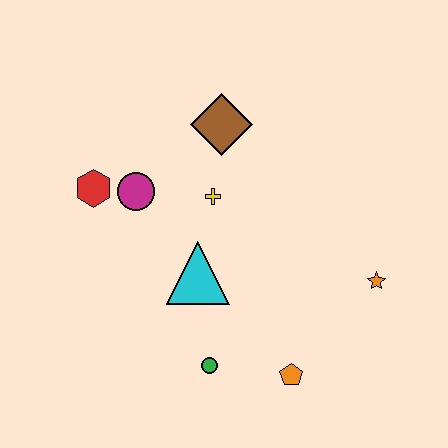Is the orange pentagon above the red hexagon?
No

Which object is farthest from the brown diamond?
The orange pentagon is farthest from the brown diamond.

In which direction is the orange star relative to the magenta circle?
The orange star is to the right of the magenta circle.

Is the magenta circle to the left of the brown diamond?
Yes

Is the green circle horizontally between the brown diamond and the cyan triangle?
Yes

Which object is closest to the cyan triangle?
The yellow cross is closest to the cyan triangle.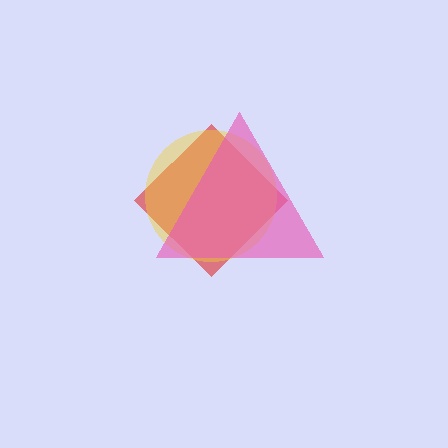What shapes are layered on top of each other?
The layered shapes are: a red diamond, a yellow circle, a pink triangle.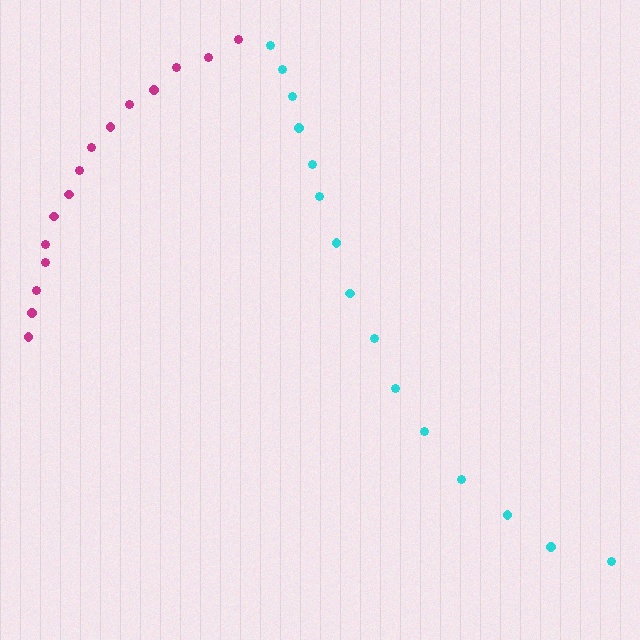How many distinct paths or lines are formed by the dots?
There are 2 distinct paths.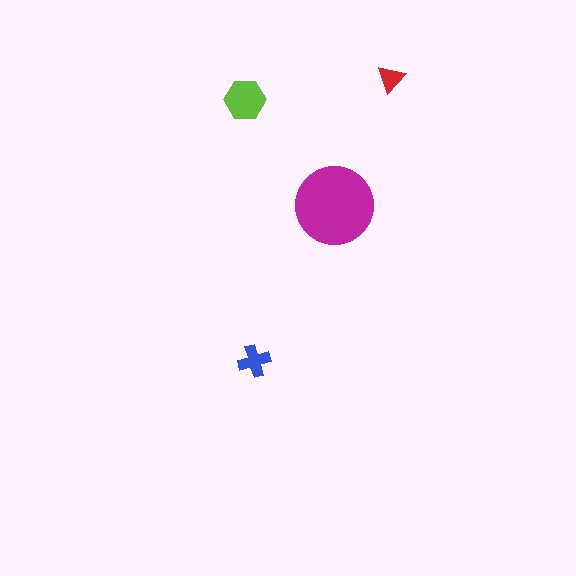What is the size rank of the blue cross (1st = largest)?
3rd.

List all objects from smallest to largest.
The red triangle, the blue cross, the lime hexagon, the magenta circle.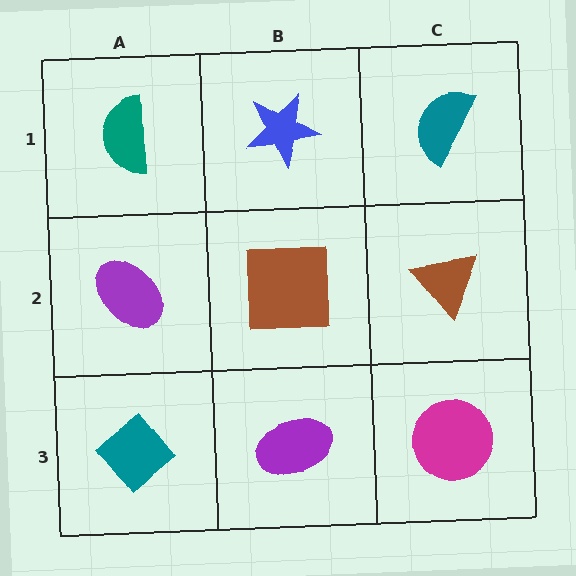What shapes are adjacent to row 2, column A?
A teal semicircle (row 1, column A), a teal diamond (row 3, column A), a brown square (row 2, column B).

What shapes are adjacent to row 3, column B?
A brown square (row 2, column B), a teal diamond (row 3, column A), a magenta circle (row 3, column C).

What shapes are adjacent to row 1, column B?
A brown square (row 2, column B), a teal semicircle (row 1, column A), a teal semicircle (row 1, column C).